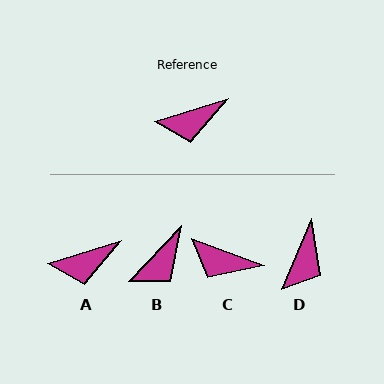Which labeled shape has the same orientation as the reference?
A.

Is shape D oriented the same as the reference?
No, it is off by about 50 degrees.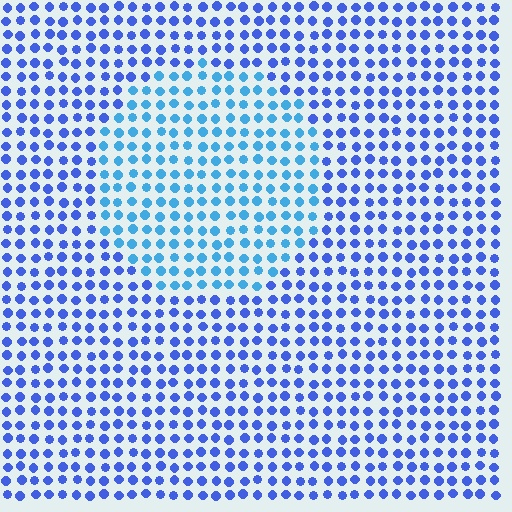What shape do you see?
I see a circle.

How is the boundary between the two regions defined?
The boundary is defined purely by a slight shift in hue (about 28 degrees). Spacing, size, and orientation are identical on both sides.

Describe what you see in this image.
The image is filled with small blue elements in a uniform arrangement. A circle-shaped region is visible where the elements are tinted to a slightly different hue, forming a subtle color boundary.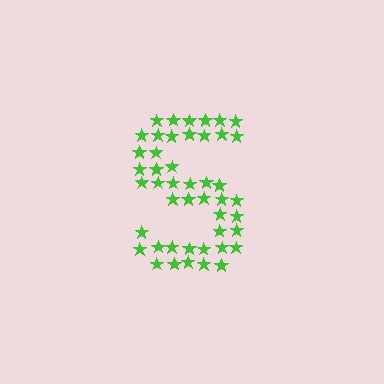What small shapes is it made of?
It is made of small stars.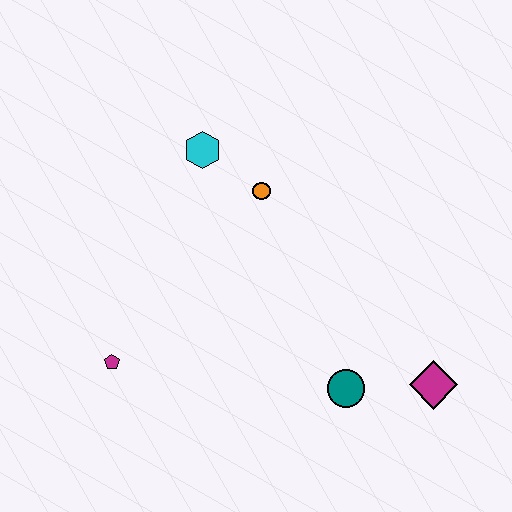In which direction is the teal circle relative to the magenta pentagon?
The teal circle is to the right of the magenta pentagon.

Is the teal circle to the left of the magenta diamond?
Yes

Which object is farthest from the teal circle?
The cyan hexagon is farthest from the teal circle.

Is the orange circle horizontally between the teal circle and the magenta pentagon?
Yes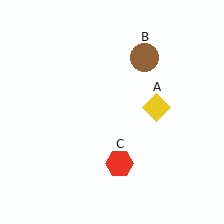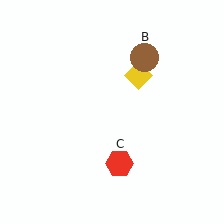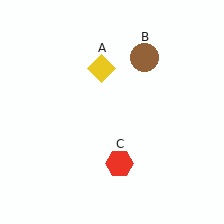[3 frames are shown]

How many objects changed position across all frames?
1 object changed position: yellow diamond (object A).